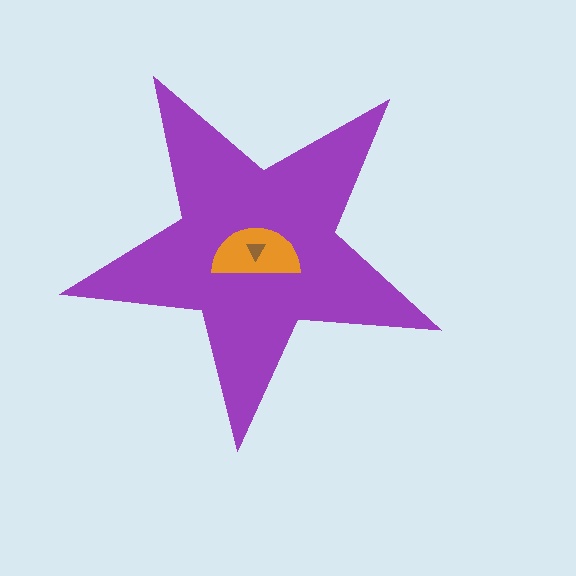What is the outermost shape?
The purple star.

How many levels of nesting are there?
3.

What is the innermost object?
The brown triangle.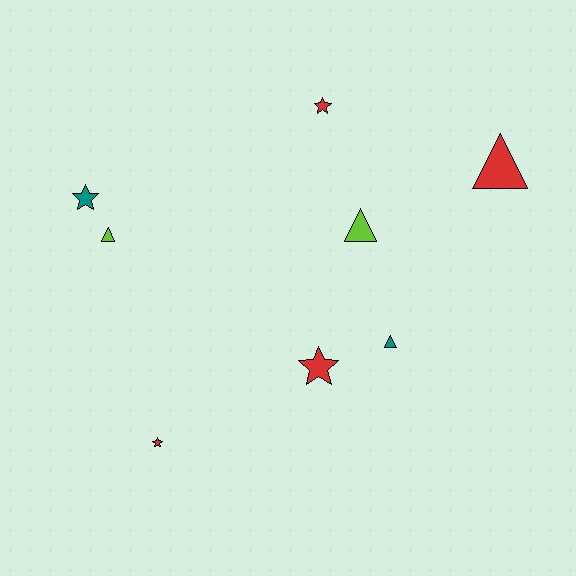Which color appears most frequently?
Red, with 4 objects.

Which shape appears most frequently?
Triangle, with 4 objects.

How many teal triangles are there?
There is 1 teal triangle.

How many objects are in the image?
There are 8 objects.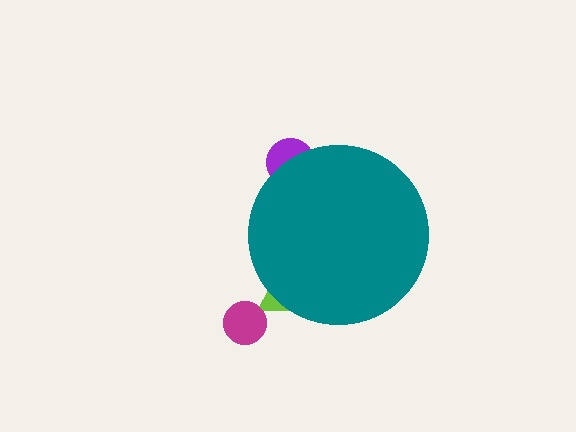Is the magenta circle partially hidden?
No, the magenta circle is fully visible.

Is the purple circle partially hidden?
Yes, the purple circle is partially hidden behind the teal circle.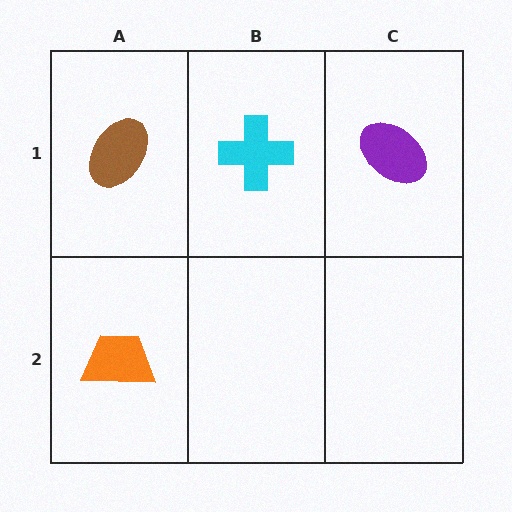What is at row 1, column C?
A purple ellipse.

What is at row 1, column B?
A cyan cross.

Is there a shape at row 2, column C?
No, that cell is empty.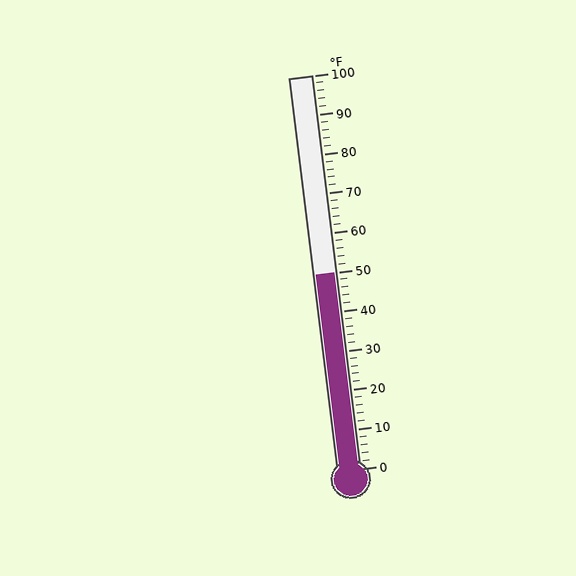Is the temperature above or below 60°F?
The temperature is below 60°F.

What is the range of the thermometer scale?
The thermometer scale ranges from 0°F to 100°F.